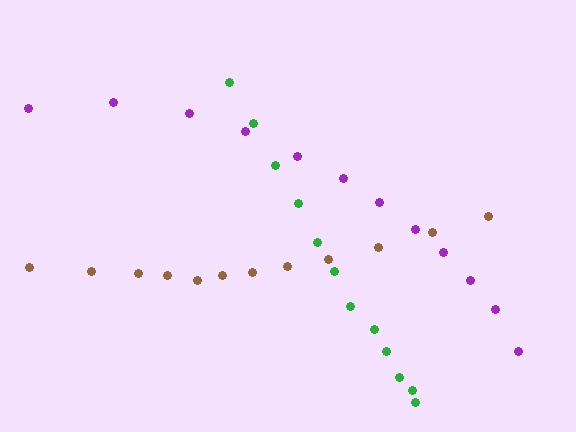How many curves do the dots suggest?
There are 3 distinct paths.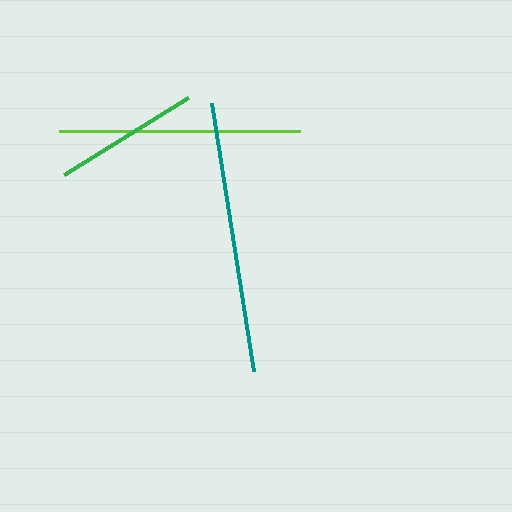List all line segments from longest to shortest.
From longest to shortest: teal, lime, green.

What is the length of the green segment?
The green segment is approximately 145 pixels long.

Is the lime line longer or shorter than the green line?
The lime line is longer than the green line.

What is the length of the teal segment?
The teal segment is approximately 271 pixels long.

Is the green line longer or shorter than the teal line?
The teal line is longer than the green line.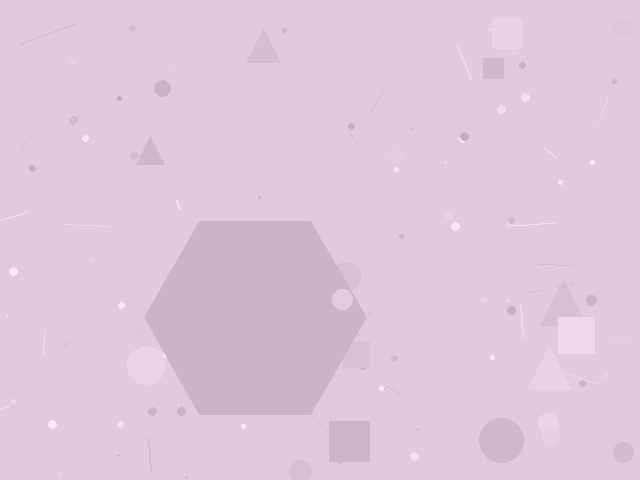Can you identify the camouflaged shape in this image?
The camouflaged shape is a hexagon.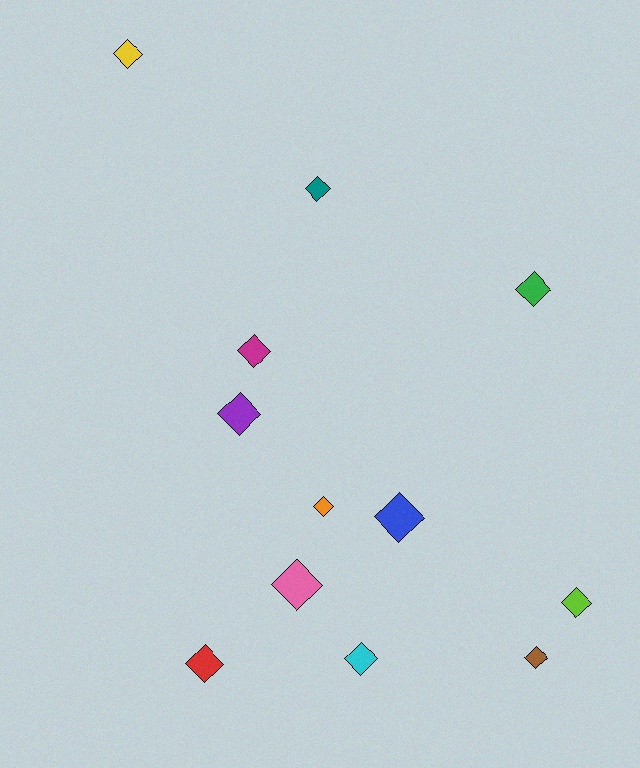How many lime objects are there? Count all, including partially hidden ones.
There is 1 lime object.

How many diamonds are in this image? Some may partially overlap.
There are 12 diamonds.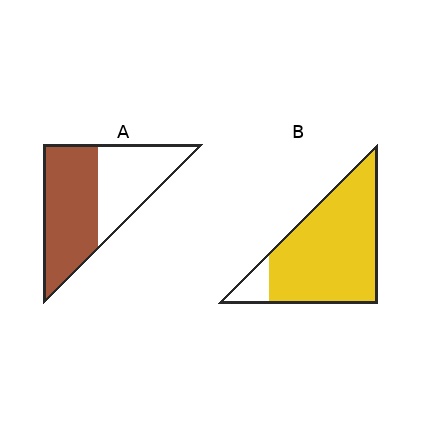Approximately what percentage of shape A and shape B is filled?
A is approximately 55% and B is approximately 90%.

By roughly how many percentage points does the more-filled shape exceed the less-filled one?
By roughly 35 percentage points (B over A).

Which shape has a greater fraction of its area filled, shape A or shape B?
Shape B.